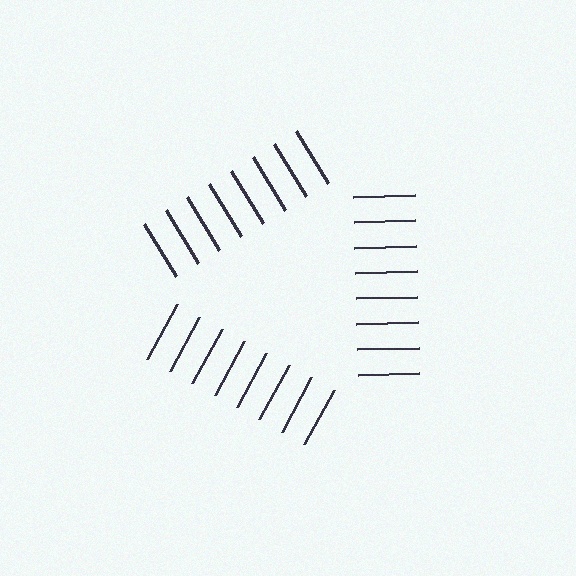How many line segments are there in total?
24 — 8 along each of the 3 edges.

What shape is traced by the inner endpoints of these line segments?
An illusory triangle — the line segments terminate on its edges but no continuous stroke is drawn.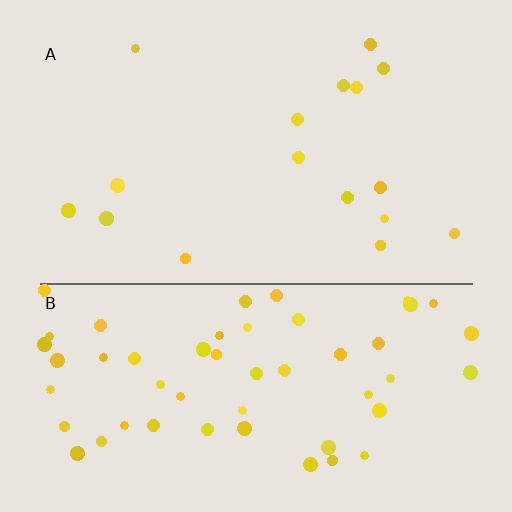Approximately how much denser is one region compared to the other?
Approximately 3.3× — region B over region A.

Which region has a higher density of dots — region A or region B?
B (the bottom).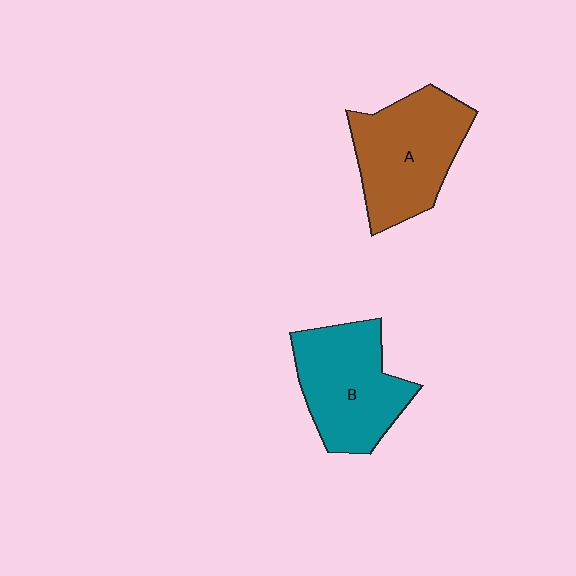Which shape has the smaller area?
Shape B (teal).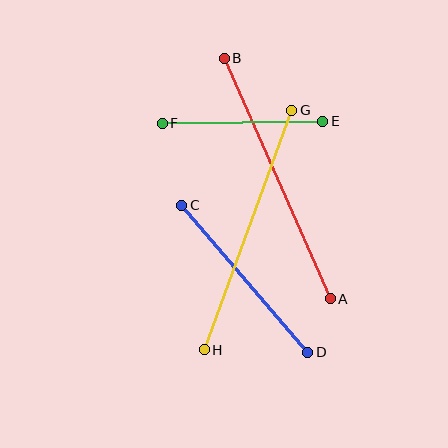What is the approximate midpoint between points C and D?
The midpoint is at approximately (245, 279) pixels.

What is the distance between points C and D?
The distance is approximately 194 pixels.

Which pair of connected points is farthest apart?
Points A and B are farthest apart.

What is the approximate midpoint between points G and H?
The midpoint is at approximately (248, 230) pixels.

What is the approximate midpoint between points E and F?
The midpoint is at approximately (243, 122) pixels.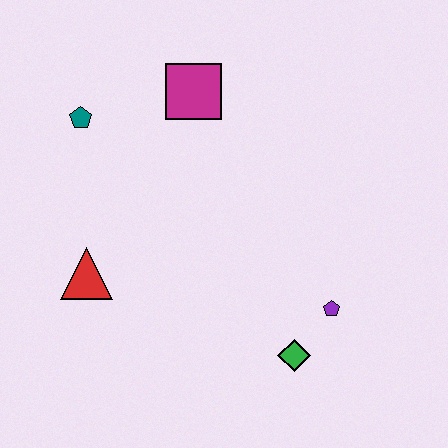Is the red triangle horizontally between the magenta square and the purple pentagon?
No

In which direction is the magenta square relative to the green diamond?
The magenta square is above the green diamond.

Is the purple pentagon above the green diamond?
Yes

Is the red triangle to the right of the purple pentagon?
No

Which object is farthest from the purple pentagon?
The teal pentagon is farthest from the purple pentagon.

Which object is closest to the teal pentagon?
The magenta square is closest to the teal pentagon.